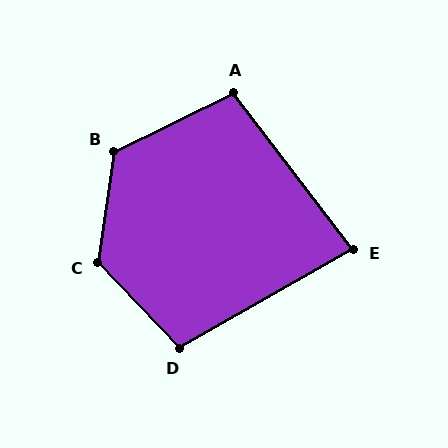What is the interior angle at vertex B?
Approximately 124 degrees (obtuse).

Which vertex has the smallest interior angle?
E, at approximately 82 degrees.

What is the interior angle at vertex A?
Approximately 101 degrees (obtuse).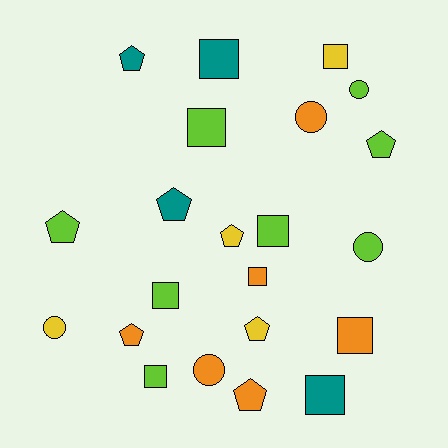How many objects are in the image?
There are 22 objects.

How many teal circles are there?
There are no teal circles.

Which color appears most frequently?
Lime, with 8 objects.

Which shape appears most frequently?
Square, with 9 objects.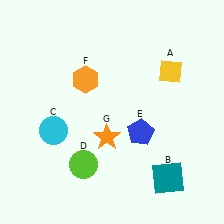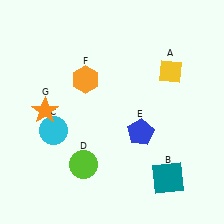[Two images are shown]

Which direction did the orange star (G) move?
The orange star (G) moved left.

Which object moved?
The orange star (G) moved left.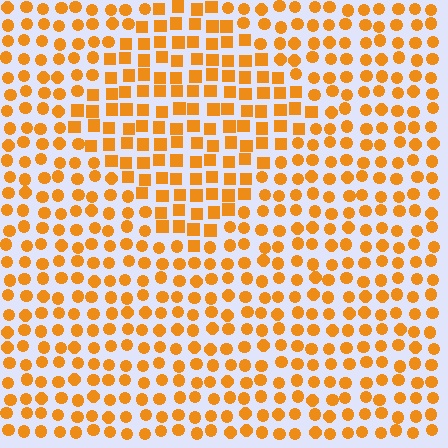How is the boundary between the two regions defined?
The boundary is defined by a change in element shape: squares inside vs. circles outside. All elements share the same color and spacing.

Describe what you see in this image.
The image is filled with small orange elements arranged in a uniform grid. A diamond-shaped region contains squares, while the surrounding area contains circles. The boundary is defined purely by the change in element shape.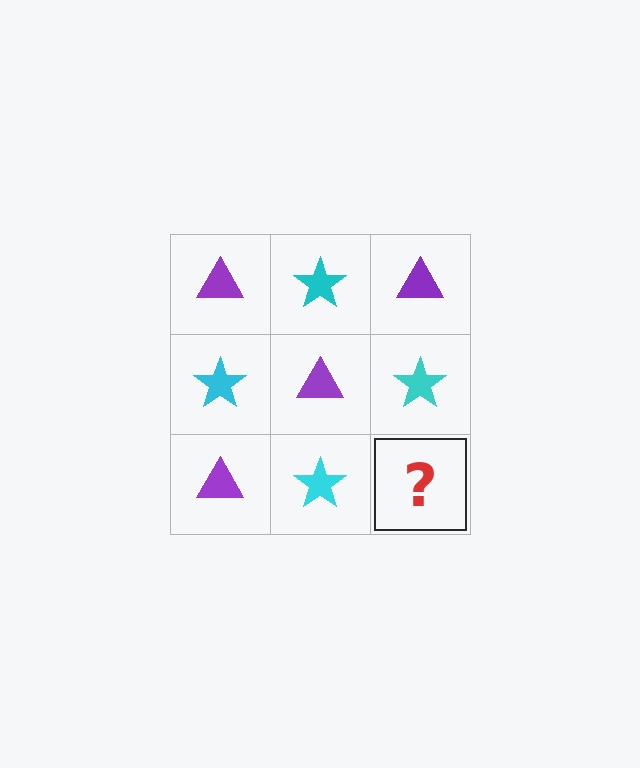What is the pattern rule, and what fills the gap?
The rule is that it alternates purple triangle and cyan star in a checkerboard pattern. The gap should be filled with a purple triangle.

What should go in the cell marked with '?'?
The missing cell should contain a purple triangle.